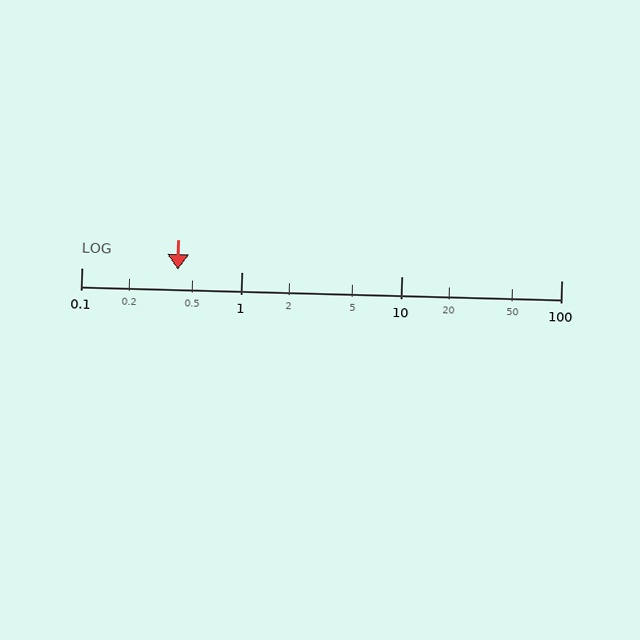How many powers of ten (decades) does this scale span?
The scale spans 3 decades, from 0.1 to 100.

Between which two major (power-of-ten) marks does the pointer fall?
The pointer is between 0.1 and 1.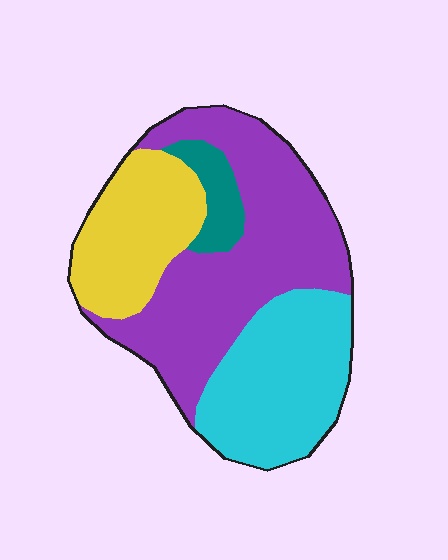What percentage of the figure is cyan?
Cyan covers about 30% of the figure.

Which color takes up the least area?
Teal, at roughly 5%.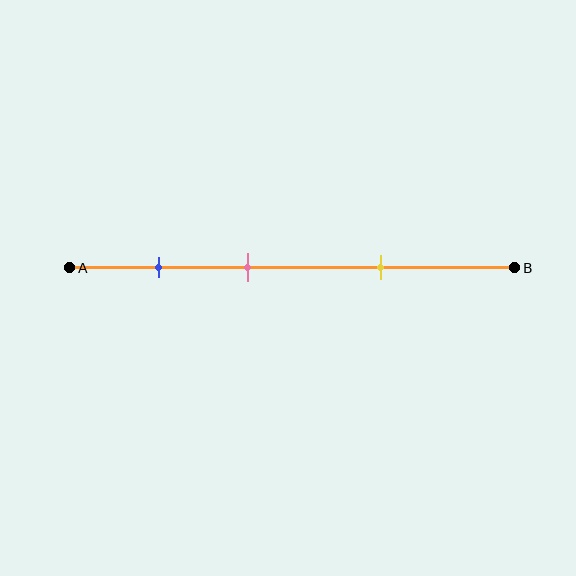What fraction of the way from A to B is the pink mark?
The pink mark is approximately 40% (0.4) of the way from A to B.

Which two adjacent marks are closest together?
The blue and pink marks are the closest adjacent pair.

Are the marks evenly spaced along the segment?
Yes, the marks are approximately evenly spaced.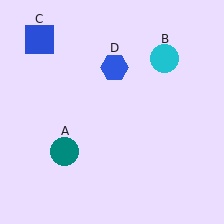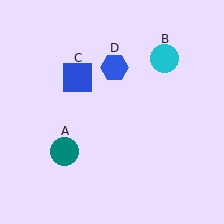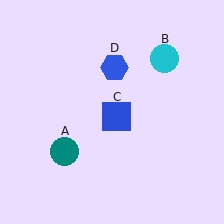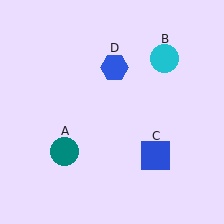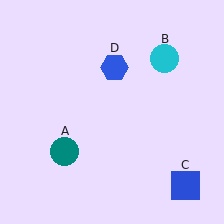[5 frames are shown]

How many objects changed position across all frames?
1 object changed position: blue square (object C).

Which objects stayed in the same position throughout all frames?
Teal circle (object A) and cyan circle (object B) and blue hexagon (object D) remained stationary.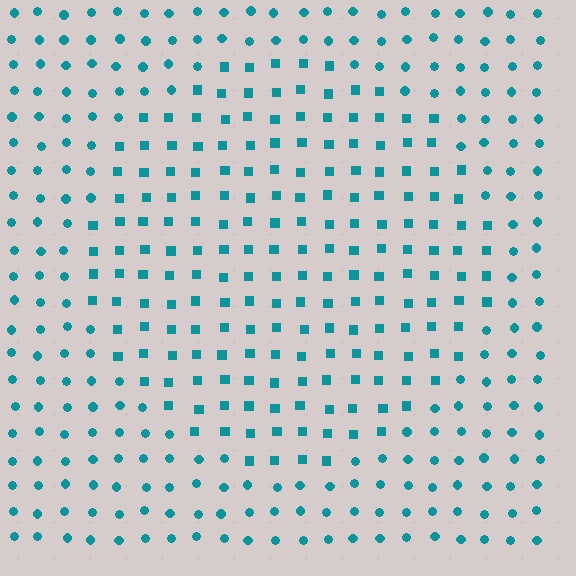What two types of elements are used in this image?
The image uses squares inside the circle region and circles outside it.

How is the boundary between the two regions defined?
The boundary is defined by a change in element shape: squares inside vs. circles outside. All elements share the same color and spacing.